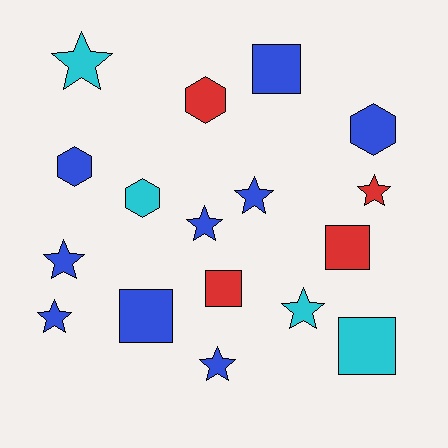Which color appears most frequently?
Blue, with 9 objects.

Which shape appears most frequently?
Star, with 8 objects.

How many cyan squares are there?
There is 1 cyan square.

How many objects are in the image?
There are 17 objects.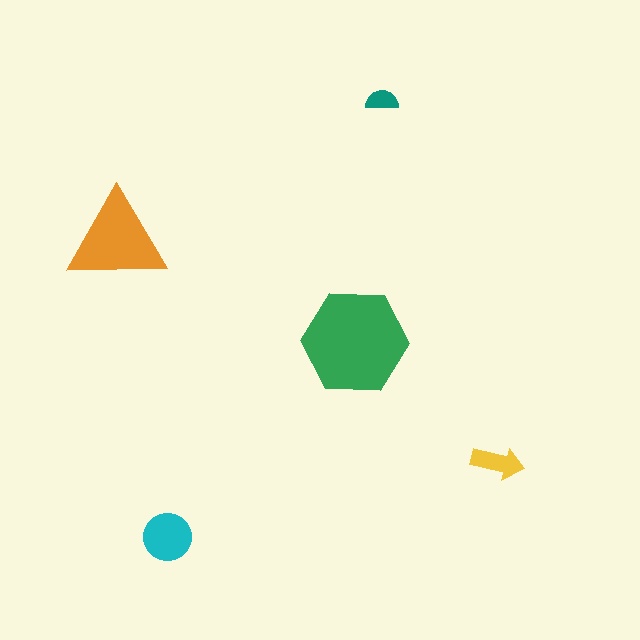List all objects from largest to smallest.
The green hexagon, the orange triangle, the cyan circle, the yellow arrow, the teal semicircle.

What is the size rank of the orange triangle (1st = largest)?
2nd.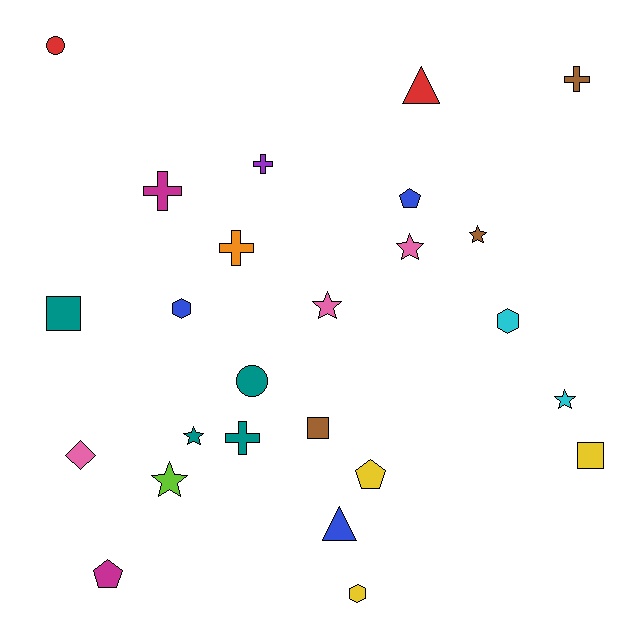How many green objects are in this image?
There are no green objects.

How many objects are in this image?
There are 25 objects.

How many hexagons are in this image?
There are 3 hexagons.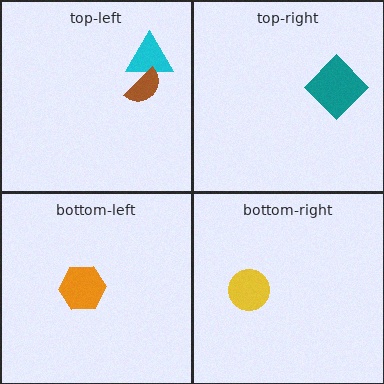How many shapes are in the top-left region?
2.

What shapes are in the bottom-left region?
The orange hexagon.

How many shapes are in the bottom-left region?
1.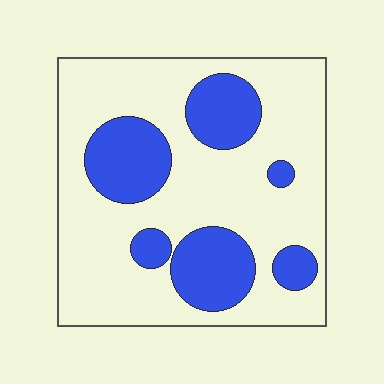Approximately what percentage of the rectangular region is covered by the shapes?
Approximately 30%.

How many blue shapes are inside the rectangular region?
6.